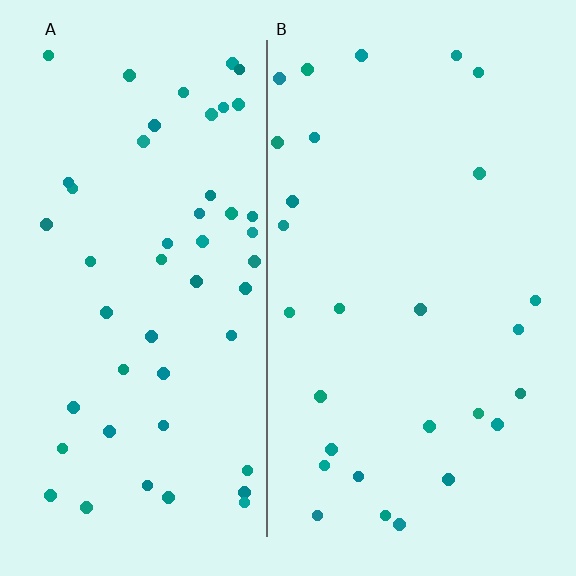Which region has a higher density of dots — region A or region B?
A (the left).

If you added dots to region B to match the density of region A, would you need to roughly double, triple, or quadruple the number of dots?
Approximately double.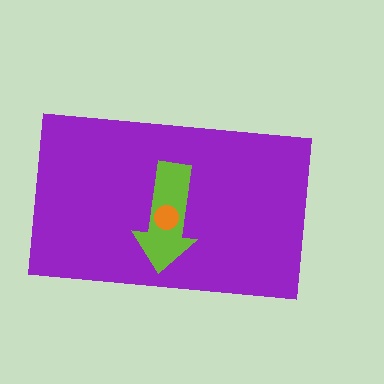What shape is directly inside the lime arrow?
The orange circle.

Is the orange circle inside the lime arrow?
Yes.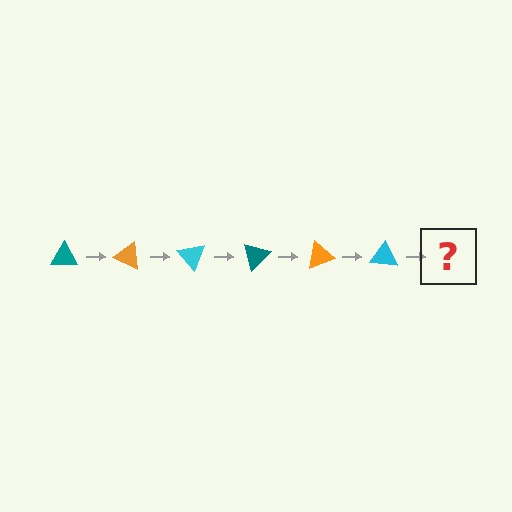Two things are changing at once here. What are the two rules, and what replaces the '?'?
The two rules are that it rotates 25 degrees each step and the color cycles through teal, orange, and cyan. The '?' should be a teal triangle, rotated 150 degrees from the start.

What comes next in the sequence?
The next element should be a teal triangle, rotated 150 degrees from the start.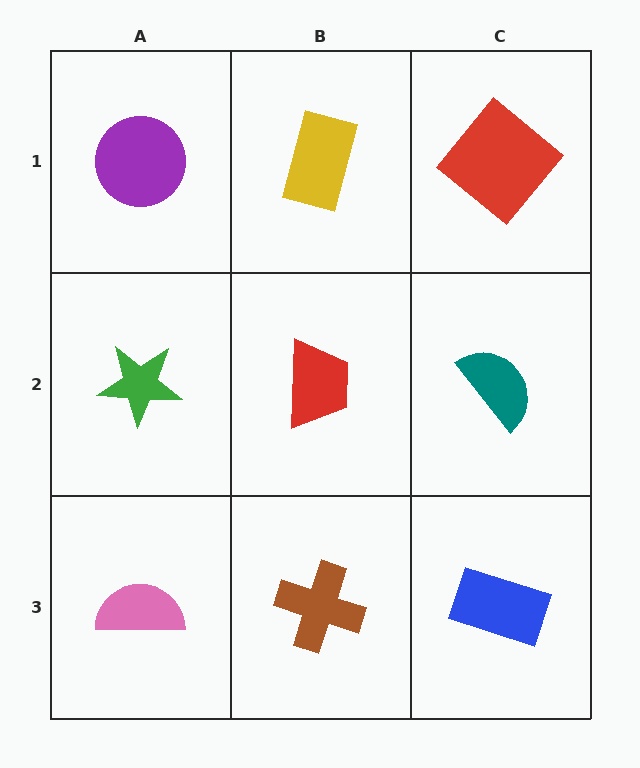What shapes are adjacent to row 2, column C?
A red diamond (row 1, column C), a blue rectangle (row 3, column C), a red trapezoid (row 2, column B).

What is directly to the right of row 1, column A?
A yellow rectangle.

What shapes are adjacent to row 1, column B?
A red trapezoid (row 2, column B), a purple circle (row 1, column A), a red diamond (row 1, column C).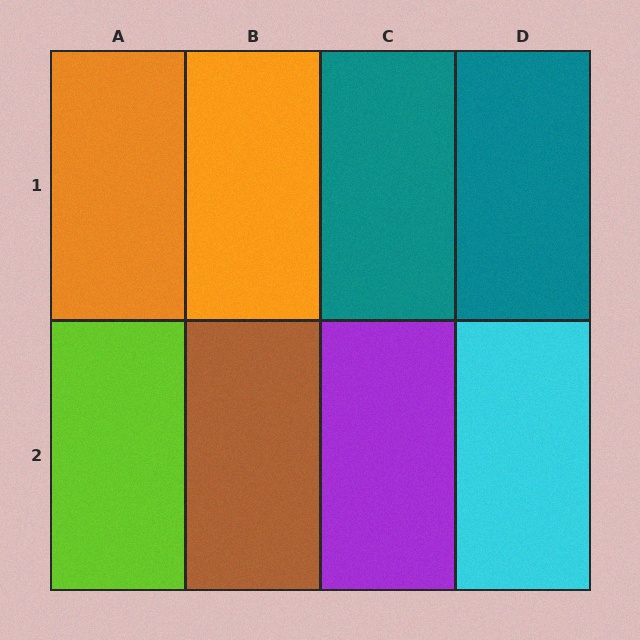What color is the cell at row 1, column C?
Teal.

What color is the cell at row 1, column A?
Orange.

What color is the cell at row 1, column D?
Teal.